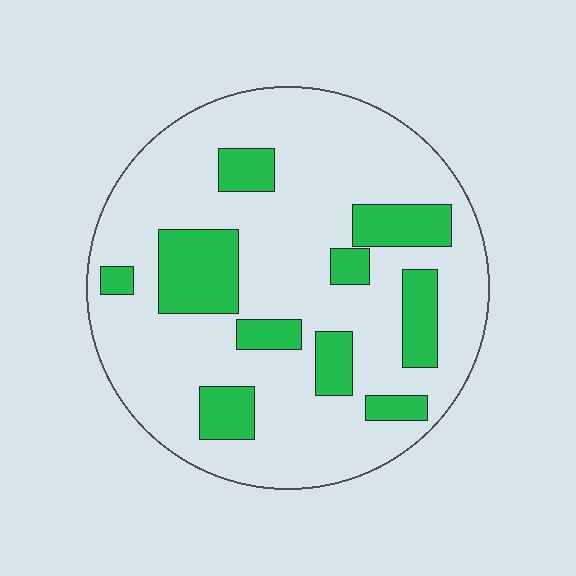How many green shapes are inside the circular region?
10.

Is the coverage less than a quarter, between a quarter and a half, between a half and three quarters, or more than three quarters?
Less than a quarter.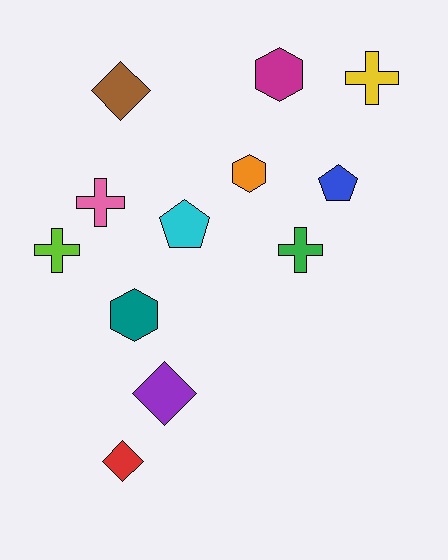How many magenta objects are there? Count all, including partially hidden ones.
There is 1 magenta object.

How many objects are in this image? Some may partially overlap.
There are 12 objects.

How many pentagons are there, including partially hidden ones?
There are 2 pentagons.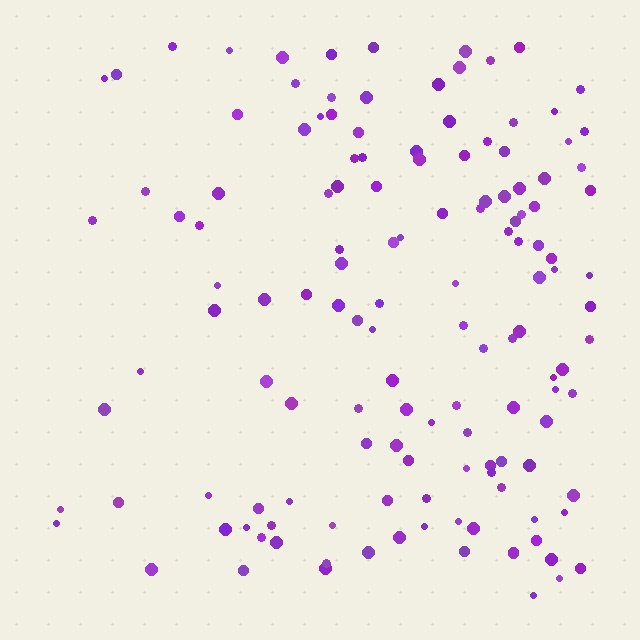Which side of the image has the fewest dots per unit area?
The left.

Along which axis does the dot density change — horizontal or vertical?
Horizontal.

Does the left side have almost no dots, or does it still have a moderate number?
Still a moderate number, just noticeably fewer than the right.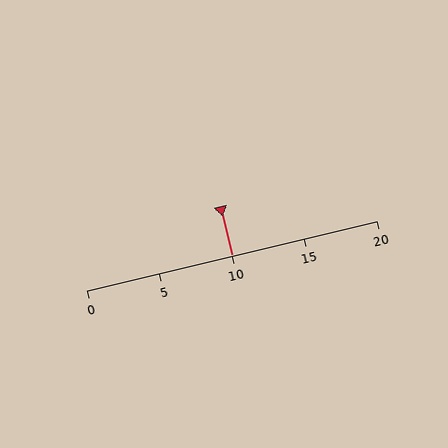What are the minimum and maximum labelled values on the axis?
The axis runs from 0 to 20.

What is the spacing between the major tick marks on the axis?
The major ticks are spaced 5 apart.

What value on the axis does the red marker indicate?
The marker indicates approximately 10.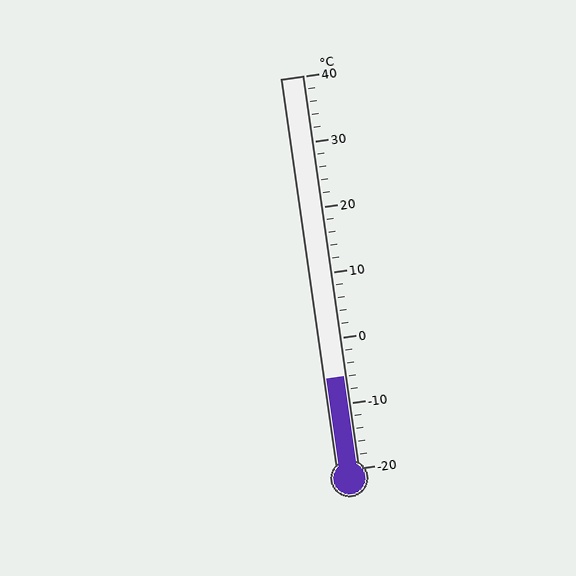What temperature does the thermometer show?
The thermometer shows approximately -6°C.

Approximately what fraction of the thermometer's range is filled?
The thermometer is filled to approximately 25% of its range.